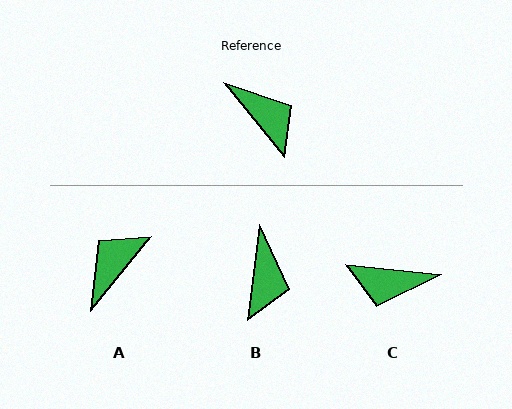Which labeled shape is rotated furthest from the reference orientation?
C, about 136 degrees away.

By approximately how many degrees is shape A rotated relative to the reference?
Approximately 102 degrees counter-clockwise.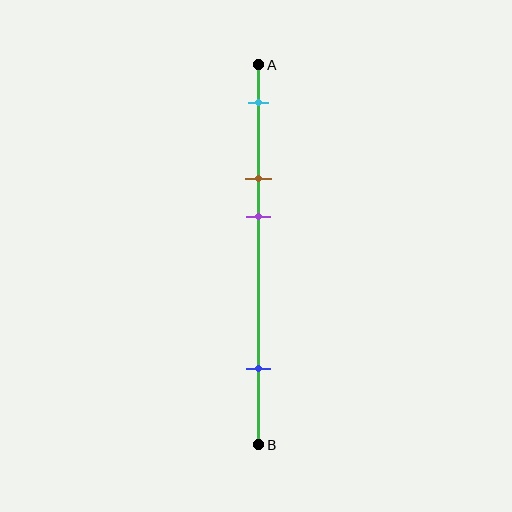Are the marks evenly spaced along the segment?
No, the marks are not evenly spaced.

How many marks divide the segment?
There are 4 marks dividing the segment.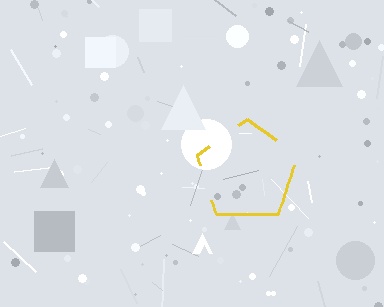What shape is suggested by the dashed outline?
The dashed outline suggests a pentagon.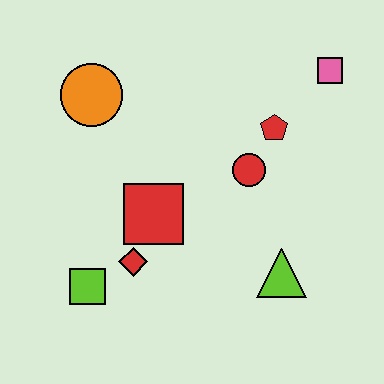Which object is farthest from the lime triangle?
The orange circle is farthest from the lime triangle.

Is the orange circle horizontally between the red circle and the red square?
No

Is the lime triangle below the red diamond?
Yes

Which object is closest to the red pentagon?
The red circle is closest to the red pentagon.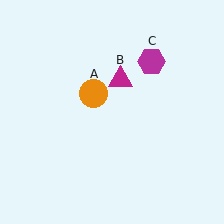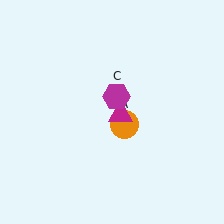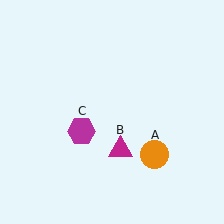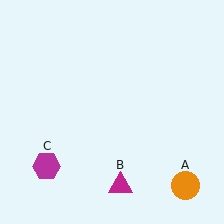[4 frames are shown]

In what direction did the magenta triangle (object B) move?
The magenta triangle (object B) moved down.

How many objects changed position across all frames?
3 objects changed position: orange circle (object A), magenta triangle (object B), magenta hexagon (object C).